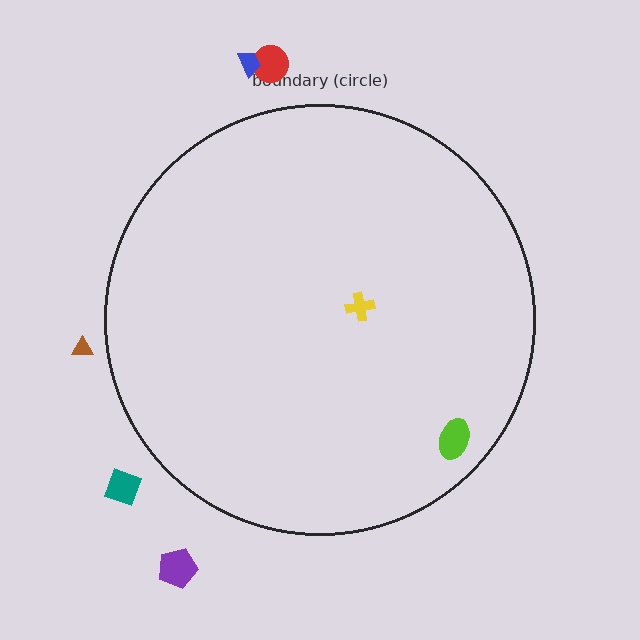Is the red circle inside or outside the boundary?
Outside.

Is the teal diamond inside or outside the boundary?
Outside.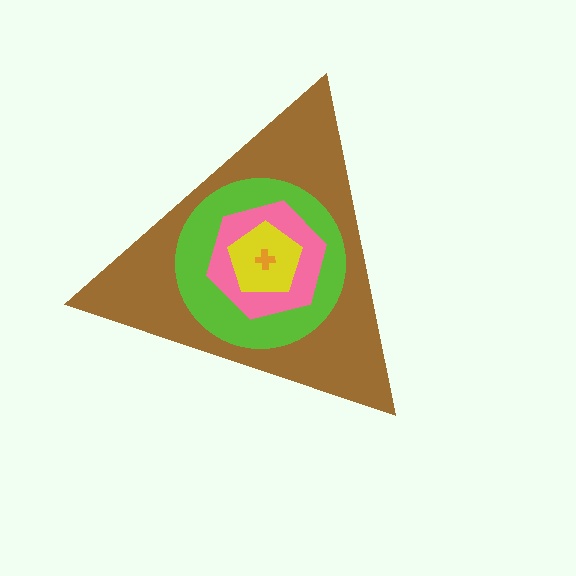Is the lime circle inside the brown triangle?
Yes.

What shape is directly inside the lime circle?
The pink hexagon.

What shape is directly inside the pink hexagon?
The yellow pentagon.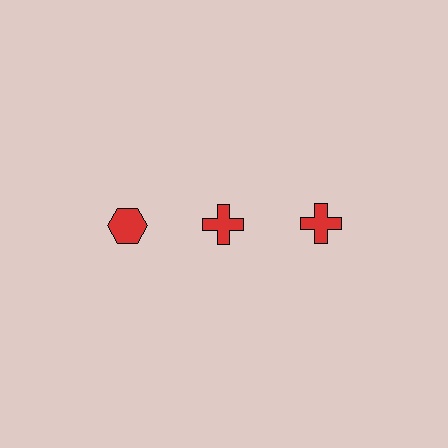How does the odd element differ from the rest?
It has a different shape: hexagon instead of cross.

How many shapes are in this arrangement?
There are 3 shapes arranged in a grid pattern.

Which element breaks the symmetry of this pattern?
The red hexagon in the top row, leftmost column breaks the symmetry. All other shapes are red crosses.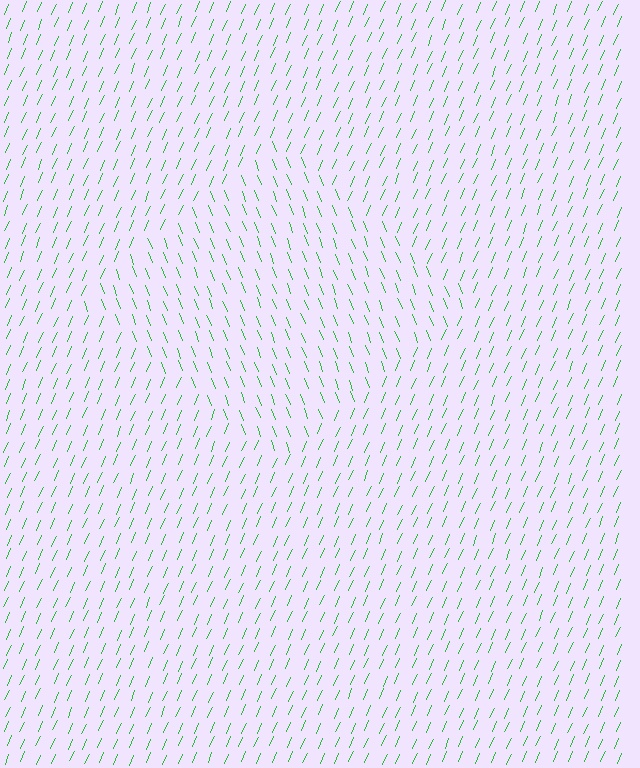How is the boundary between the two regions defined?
The boundary is defined purely by a change in line orientation (approximately 45 degrees difference). All lines are the same color and thickness.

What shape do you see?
I see a diamond.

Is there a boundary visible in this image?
Yes, there is a texture boundary formed by a change in line orientation.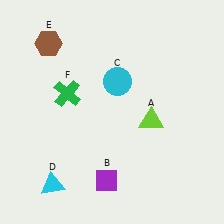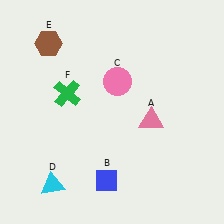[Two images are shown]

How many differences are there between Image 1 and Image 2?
There are 3 differences between the two images.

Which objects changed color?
A changed from lime to pink. B changed from purple to blue. C changed from cyan to pink.